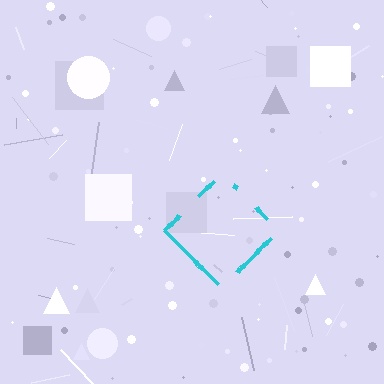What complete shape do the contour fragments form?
The contour fragments form a diamond.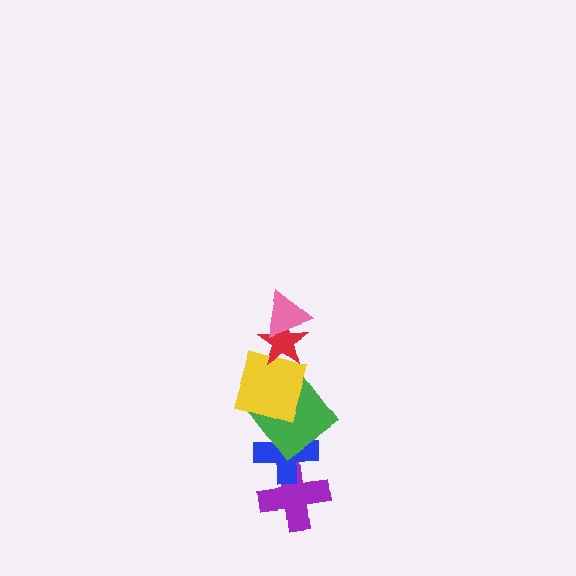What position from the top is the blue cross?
The blue cross is 5th from the top.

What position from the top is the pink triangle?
The pink triangle is 1st from the top.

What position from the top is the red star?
The red star is 2nd from the top.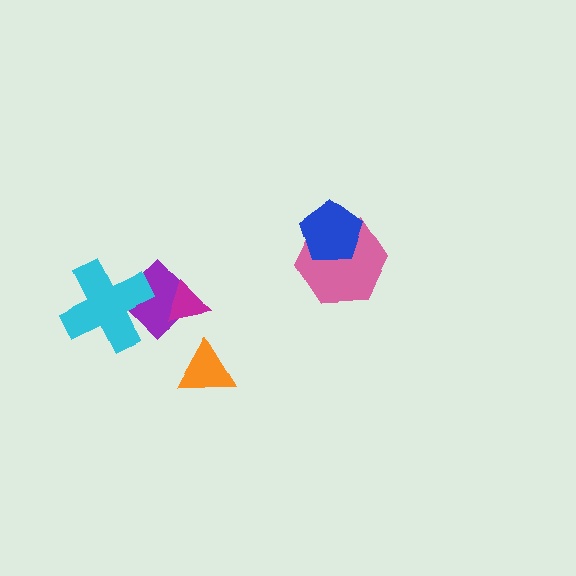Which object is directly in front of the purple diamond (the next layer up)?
The cyan cross is directly in front of the purple diamond.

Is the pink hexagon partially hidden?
Yes, it is partially covered by another shape.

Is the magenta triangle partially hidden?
No, no other shape covers it.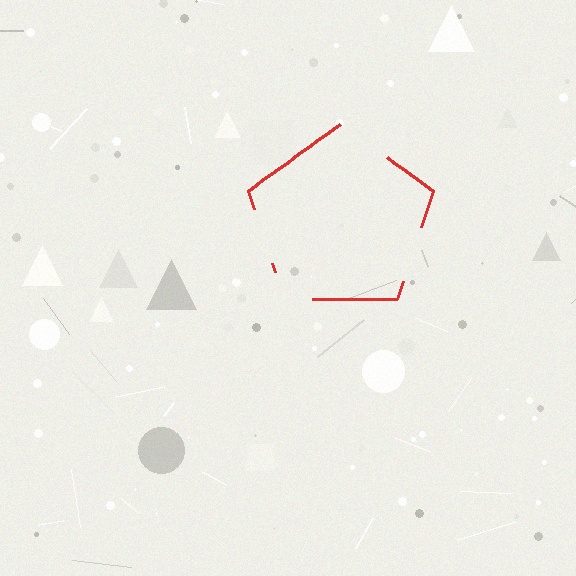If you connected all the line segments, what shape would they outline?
They would outline a pentagon.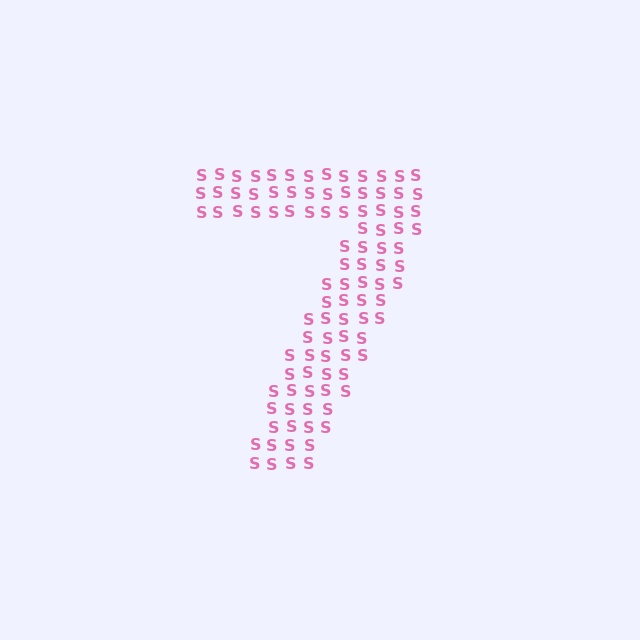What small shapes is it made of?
It is made of small letter S's.